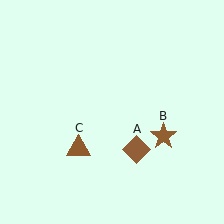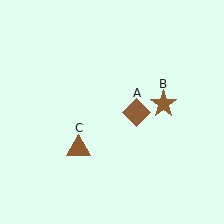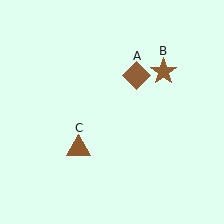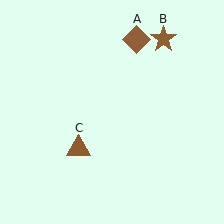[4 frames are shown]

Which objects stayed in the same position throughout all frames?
Brown triangle (object C) remained stationary.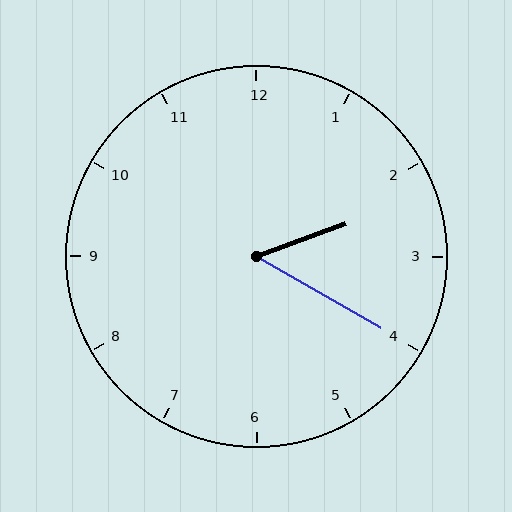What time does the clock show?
2:20.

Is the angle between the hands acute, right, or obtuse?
It is acute.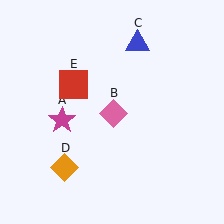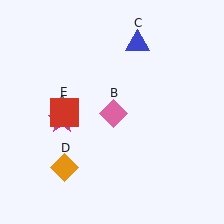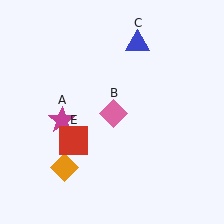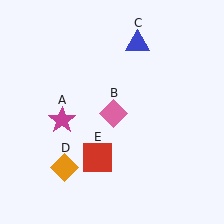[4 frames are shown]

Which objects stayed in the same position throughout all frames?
Magenta star (object A) and pink diamond (object B) and blue triangle (object C) and orange diamond (object D) remained stationary.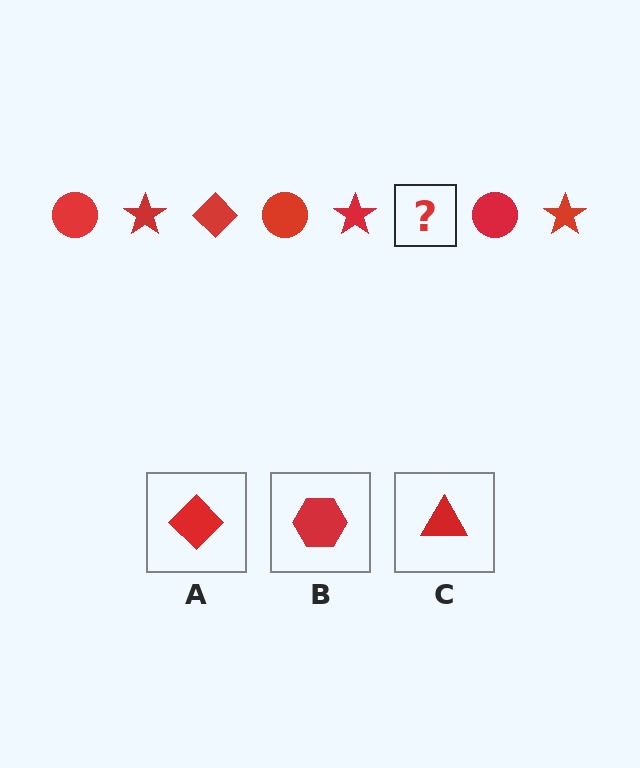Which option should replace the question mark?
Option A.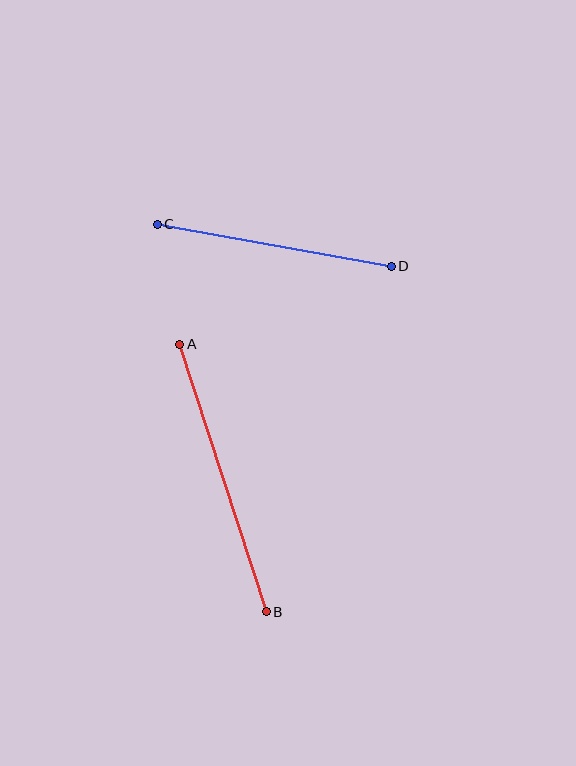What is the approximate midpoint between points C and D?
The midpoint is at approximately (274, 245) pixels.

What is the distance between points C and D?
The distance is approximately 238 pixels.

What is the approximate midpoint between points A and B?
The midpoint is at approximately (223, 478) pixels.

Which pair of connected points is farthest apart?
Points A and B are farthest apart.